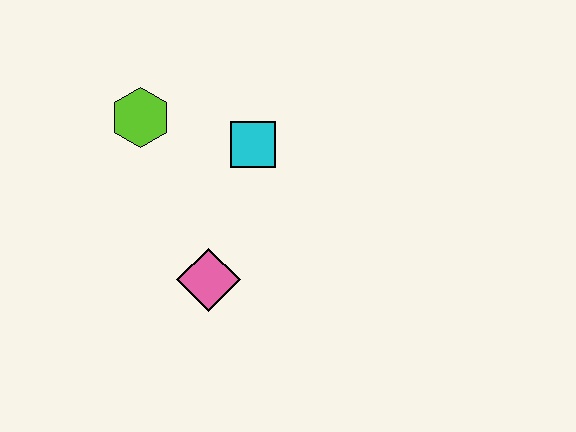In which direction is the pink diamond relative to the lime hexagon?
The pink diamond is below the lime hexagon.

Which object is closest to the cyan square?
The lime hexagon is closest to the cyan square.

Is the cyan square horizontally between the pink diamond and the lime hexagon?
No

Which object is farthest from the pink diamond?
The lime hexagon is farthest from the pink diamond.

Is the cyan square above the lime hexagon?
No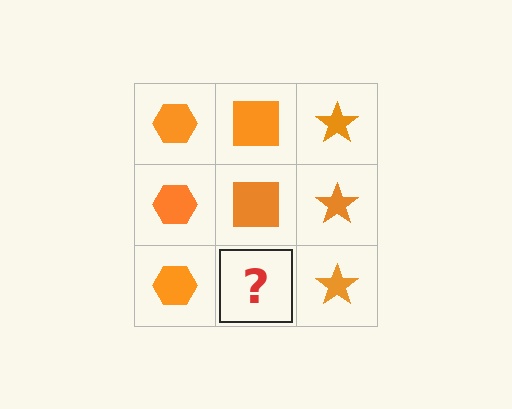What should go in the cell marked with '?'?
The missing cell should contain an orange square.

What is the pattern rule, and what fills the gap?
The rule is that each column has a consistent shape. The gap should be filled with an orange square.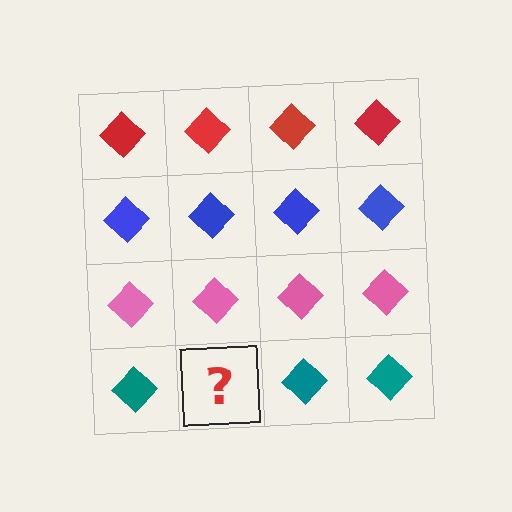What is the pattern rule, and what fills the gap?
The rule is that each row has a consistent color. The gap should be filled with a teal diamond.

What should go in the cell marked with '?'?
The missing cell should contain a teal diamond.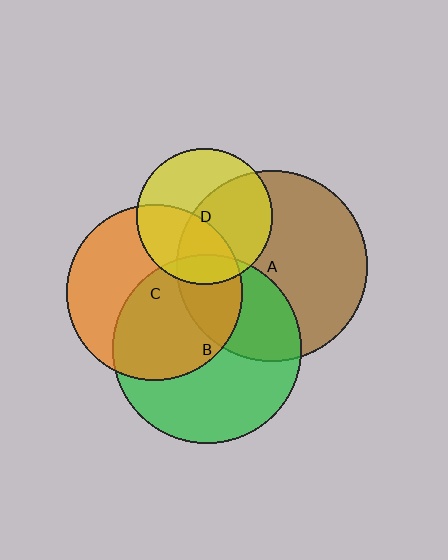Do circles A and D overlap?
Yes.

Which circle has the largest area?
Circle A (brown).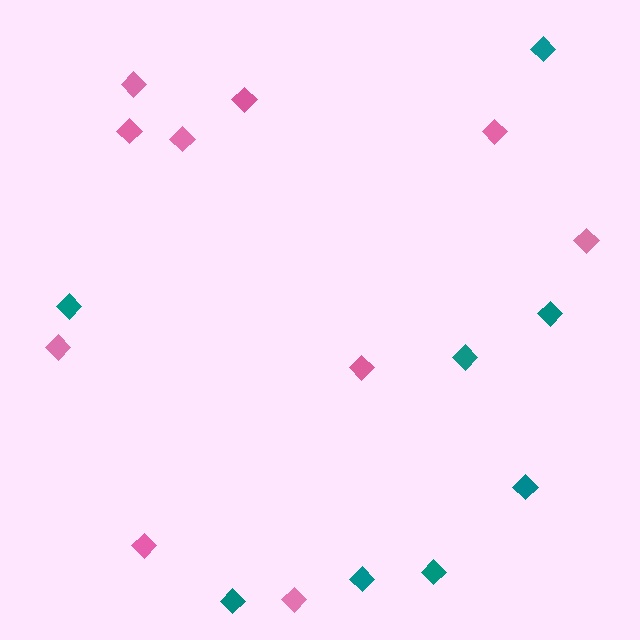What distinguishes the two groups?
There are 2 groups: one group of pink diamonds (10) and one group of teal diamonds (8).